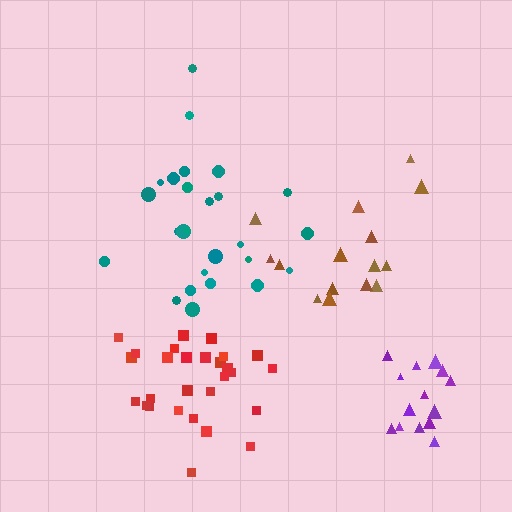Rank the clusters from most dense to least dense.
purple, red, teal, brown.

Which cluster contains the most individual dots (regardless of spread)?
Red (28).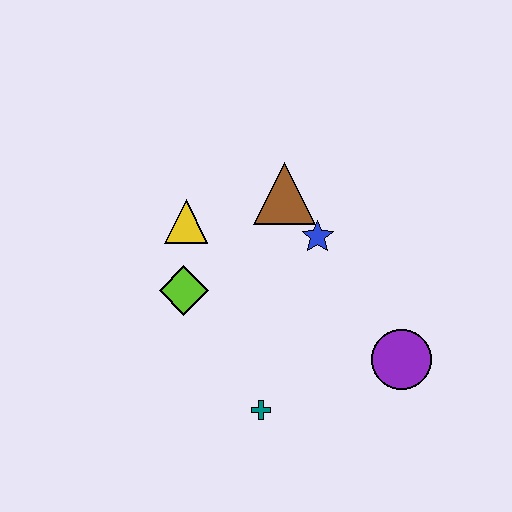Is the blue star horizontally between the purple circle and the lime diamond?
Yes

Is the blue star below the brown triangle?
Yes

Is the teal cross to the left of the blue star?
Yes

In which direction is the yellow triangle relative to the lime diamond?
The yellow triangle is above the lime diamond.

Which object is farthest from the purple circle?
The yellow triangle is farthest from the purple circle.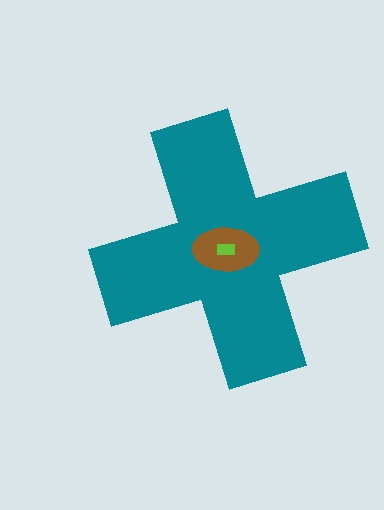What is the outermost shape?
The teal cross.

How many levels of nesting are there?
3.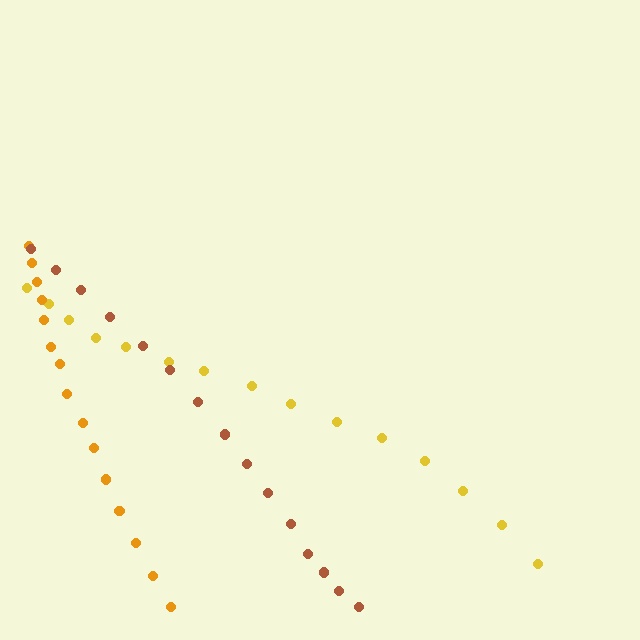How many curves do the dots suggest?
There are 3 distinct paths.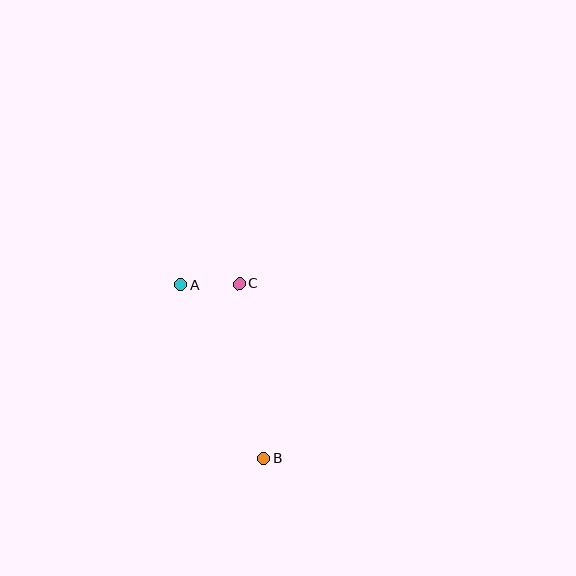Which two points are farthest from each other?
Points A and B are farthest from each other.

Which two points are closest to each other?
Points A and C are closest to each other.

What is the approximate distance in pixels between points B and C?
The distance between B and C is approximately 176 pixels.